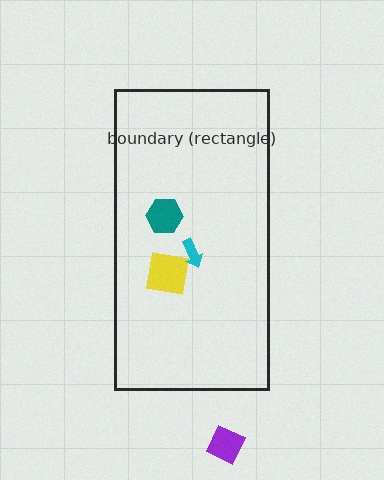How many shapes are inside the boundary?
3 inside, 1 outside.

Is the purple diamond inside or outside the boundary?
Outside.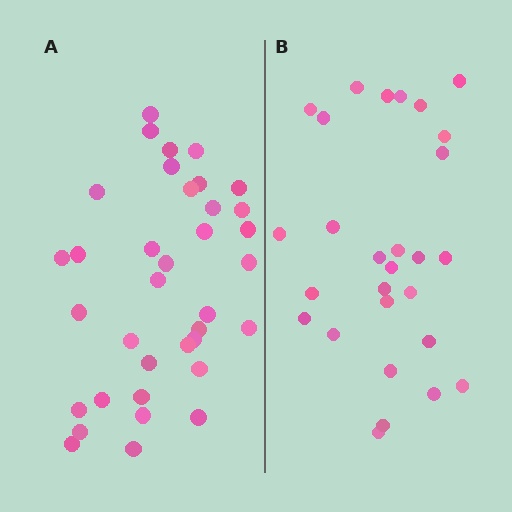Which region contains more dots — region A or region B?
Region A (the left region) has more dots.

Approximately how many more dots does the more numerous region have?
Region A has roughly 8 or so more dots than region B.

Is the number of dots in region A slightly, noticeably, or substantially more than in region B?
Region A has noticeably more, but not dramatically so. The ratio is roughly 1.3 to 1.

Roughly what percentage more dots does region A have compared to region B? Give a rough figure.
About 30% more.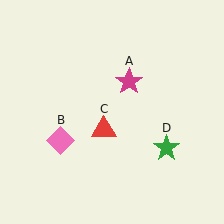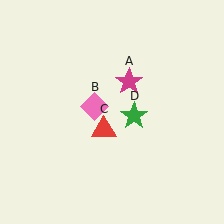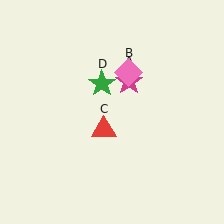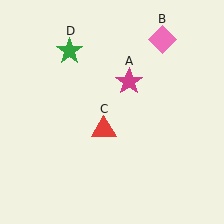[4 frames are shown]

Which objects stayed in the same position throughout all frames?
Magenta star (object A) and red triangle (object C) remained stationary.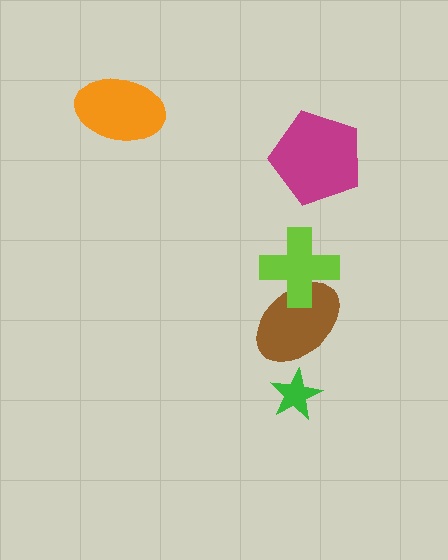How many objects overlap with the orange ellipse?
0 objects overlap with the orange ellipse.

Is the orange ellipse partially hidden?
No, no other shape covers it.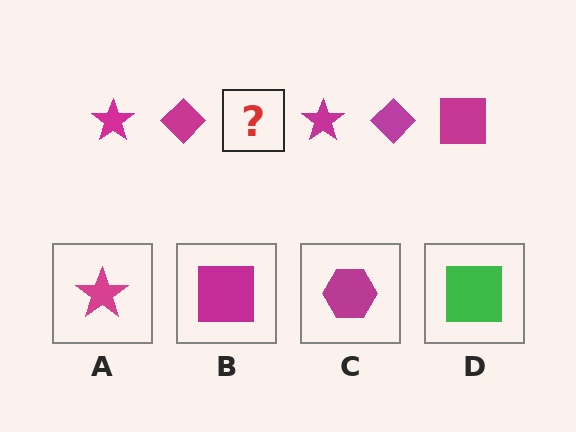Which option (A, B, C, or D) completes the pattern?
B.